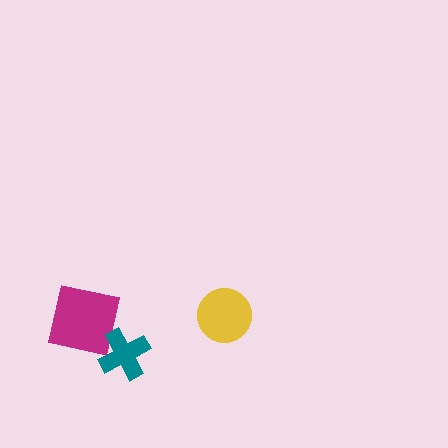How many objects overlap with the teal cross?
1 object overlaps with the teal cross.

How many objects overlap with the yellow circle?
0 objects overlap with the yellow circle.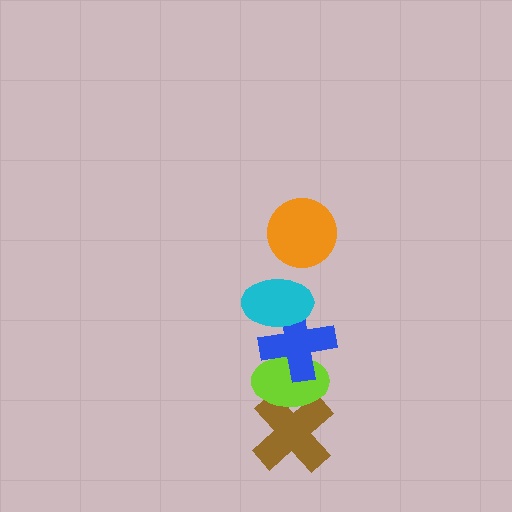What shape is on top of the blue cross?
The cyan ellipse is on top of the blue cross.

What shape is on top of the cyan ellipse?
The orange circle is on top of the cyan ellipse.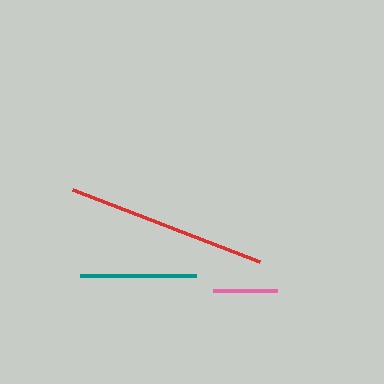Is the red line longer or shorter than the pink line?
The red line is longer than the pink line.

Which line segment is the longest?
The red line is the longest at approximately 201 pixels.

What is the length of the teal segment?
The teal segment is approximately 116 pixels long.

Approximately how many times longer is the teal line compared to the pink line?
The teal line is approximately 1.8 times the length of the pink line.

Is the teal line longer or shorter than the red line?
The red line is longer than the teal line.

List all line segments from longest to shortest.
From longest to shortest: red, teal, pink.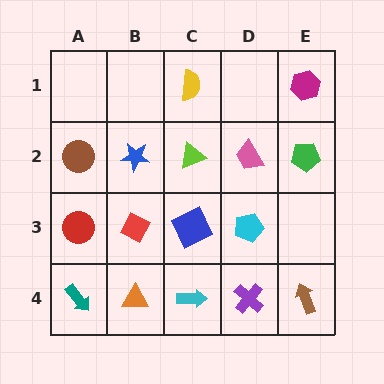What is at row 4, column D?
A purple cross.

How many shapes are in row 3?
4 shapes.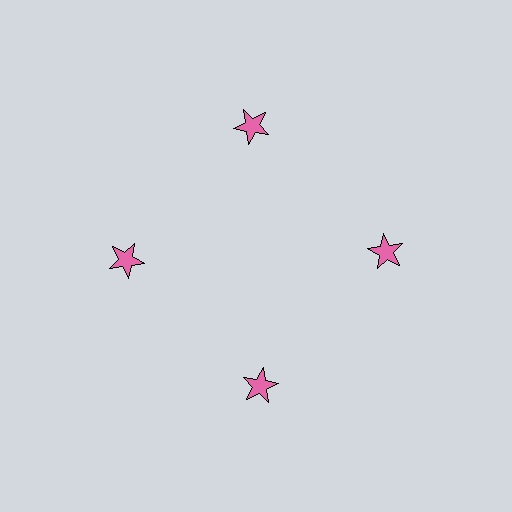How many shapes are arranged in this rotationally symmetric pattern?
There are 4 shapes, arranged in 4 groups of 1.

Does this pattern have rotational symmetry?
Yes, this pattern has 4-fold rotational symmetry. It looks the same after rotating 90 degrees around the center.